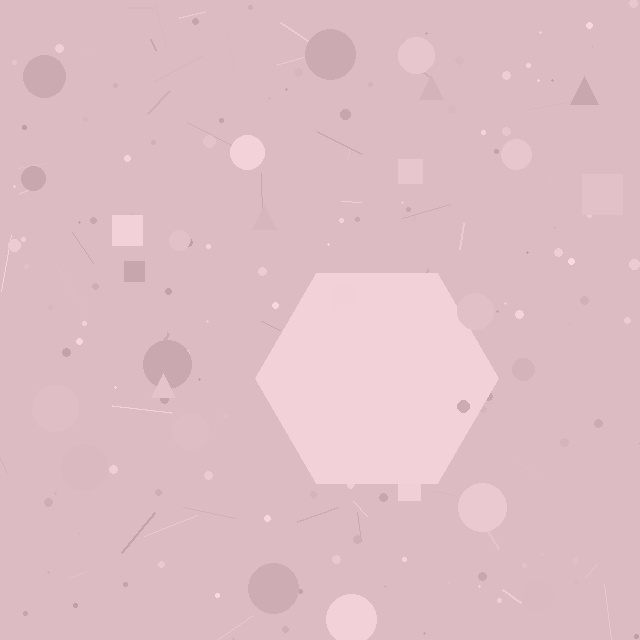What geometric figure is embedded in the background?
A hexagon is embedded in the background.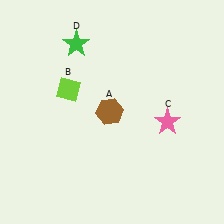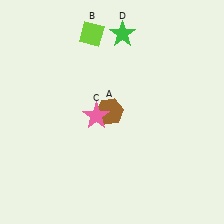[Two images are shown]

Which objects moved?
The objects that moved are: the lime diamond (B), the pink star (C), the green star (D).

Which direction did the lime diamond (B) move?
The lime diamond (B) moved up.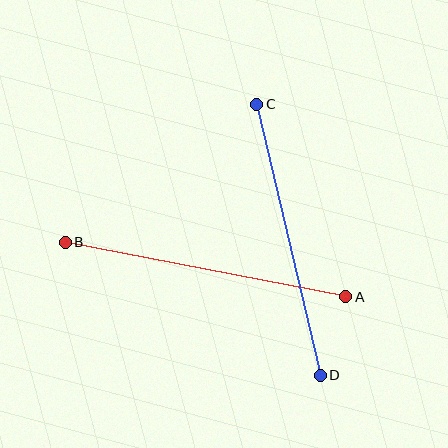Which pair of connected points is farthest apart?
Points A and B are farthest apart.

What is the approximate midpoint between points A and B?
The midpoint is at approximately (205, 269) pixels.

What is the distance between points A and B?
The distance is approximately 286 pixels.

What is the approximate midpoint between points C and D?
The midpoint is at approximately (288, 240) pixels.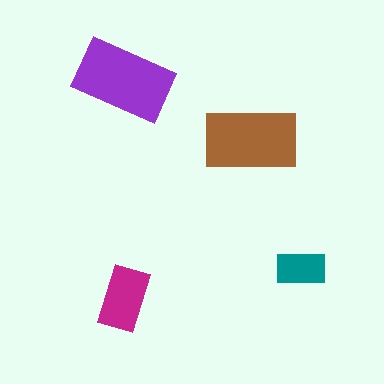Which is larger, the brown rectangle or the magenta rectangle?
The brown one.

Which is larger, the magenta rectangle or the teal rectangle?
The magenta one.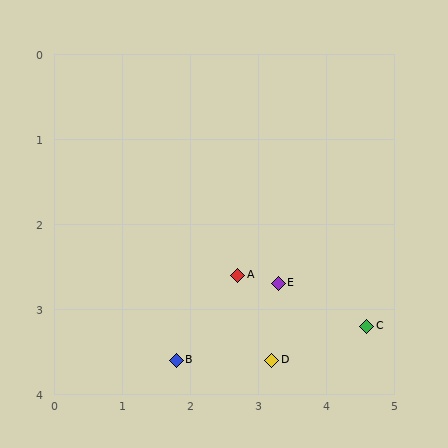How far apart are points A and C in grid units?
Points A and C are about 2.0 grid units apart.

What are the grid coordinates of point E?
Point E is at approximately (3.3, 2.7).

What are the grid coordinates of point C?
Point C is at approximately (4.6, 3.2).